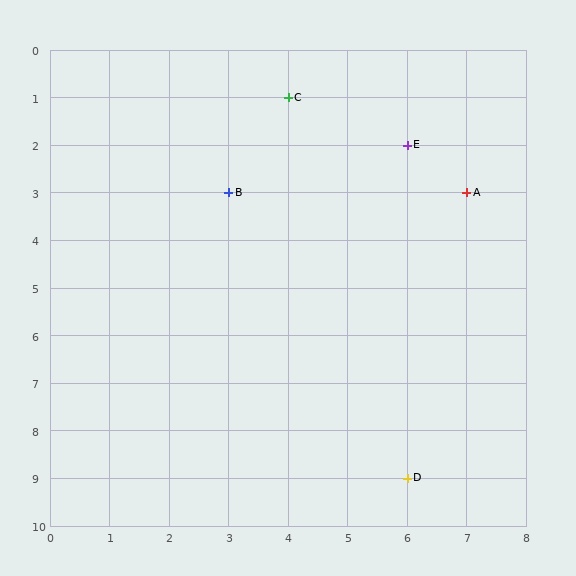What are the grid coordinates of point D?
Point D is at grid coordinates (6, 9).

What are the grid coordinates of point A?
Point A is at grid coordinates (7, 3).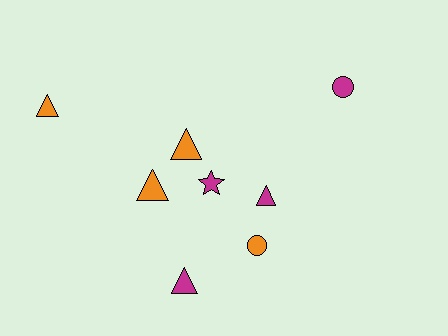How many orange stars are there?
There are no orange stars.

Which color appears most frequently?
Magenta, with 4 objects.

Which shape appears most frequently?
Triangle, with 5 objects.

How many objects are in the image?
There are 8 objects.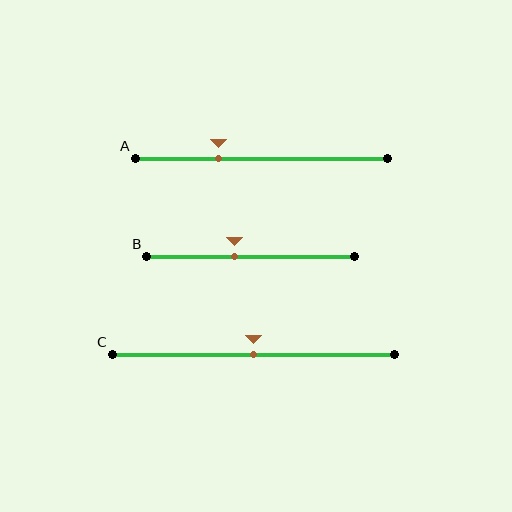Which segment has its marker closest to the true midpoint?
Segment C has its marker closest to the true midpoint.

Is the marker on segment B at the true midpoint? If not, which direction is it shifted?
No, the marker on segment B is shifted to the left by about 8% of the segment length.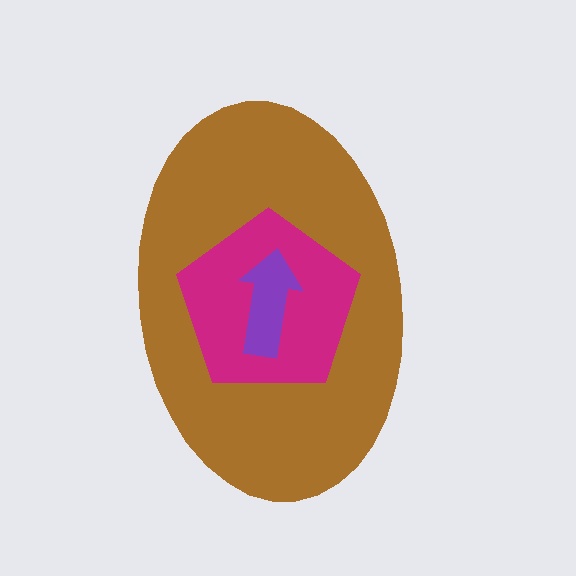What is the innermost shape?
The purple arrow.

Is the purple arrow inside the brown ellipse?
Yes.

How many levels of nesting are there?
3.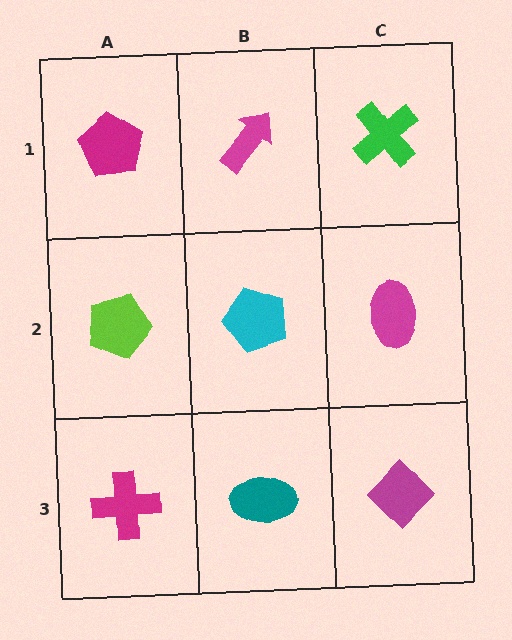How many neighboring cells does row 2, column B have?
4.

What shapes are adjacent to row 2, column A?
A magenta pentagon (row 1, column A), a magenta cross (row 3, column A), a cyan pentagon (row 2, column B).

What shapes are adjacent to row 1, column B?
A cyan pentagon (row 2, column B), a magenta pentagon (row 1, column A), a green cross (row 1, column C).